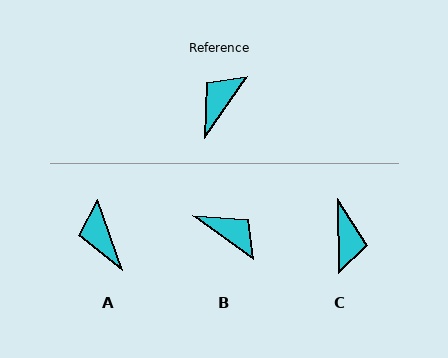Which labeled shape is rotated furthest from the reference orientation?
C, about 145 degrees away.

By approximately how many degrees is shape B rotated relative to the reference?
Approximately 91 degrees clockwise.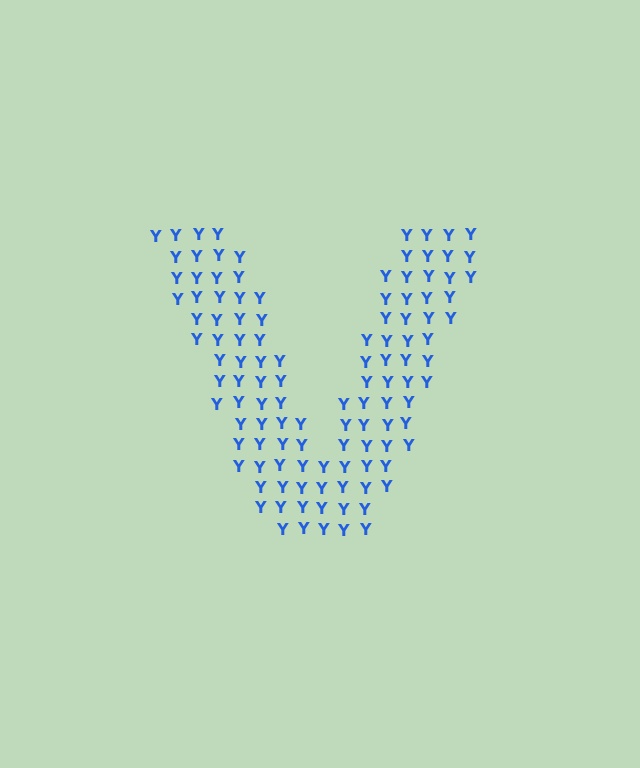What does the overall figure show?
The overall figure shows the letter V.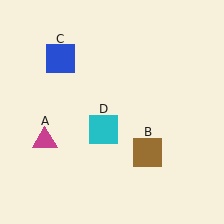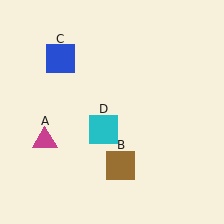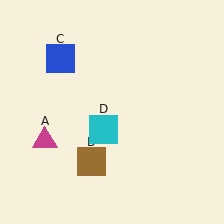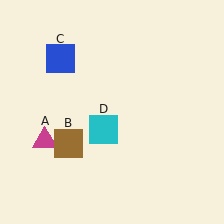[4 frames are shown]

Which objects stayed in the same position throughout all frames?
Magenta triangle (object A) and blue square (object C) and cyan square (object D) remained stationary.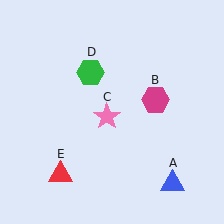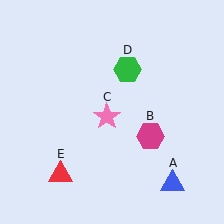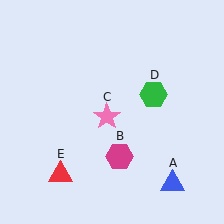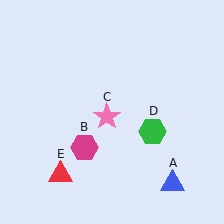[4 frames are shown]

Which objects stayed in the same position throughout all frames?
Blue triangle (object A) and pink star (object C) and red triangle (object E) remained stationary.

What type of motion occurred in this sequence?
The magenta hexagon (object B), green hexagon (object D) rotated clockwise around the center of the scene.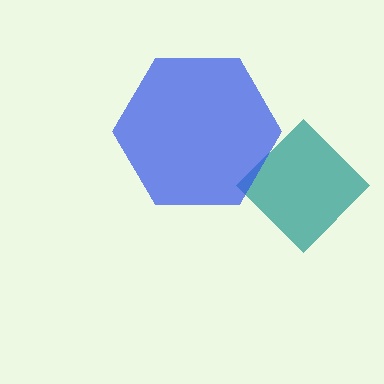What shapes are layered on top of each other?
The layered shapes are: a teal diamond, a blue hexagon.